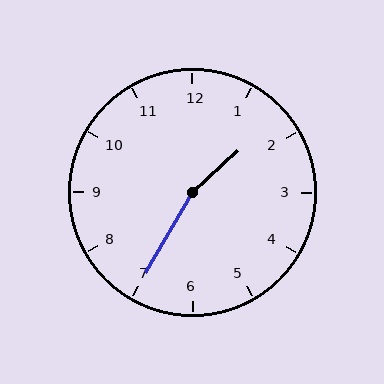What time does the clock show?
1:35.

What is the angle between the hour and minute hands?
Approximately 162 degrees.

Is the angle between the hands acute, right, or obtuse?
It is obtuse.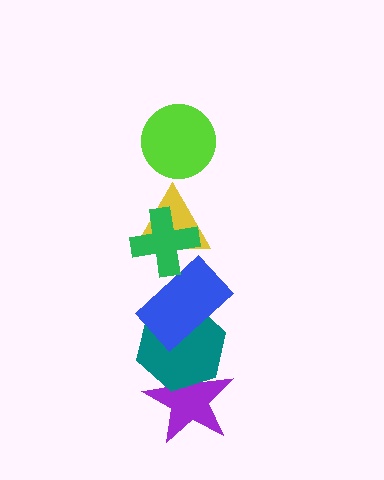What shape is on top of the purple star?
The teal hexagon is on top of the purple star.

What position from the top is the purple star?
The purple star is 6th from the top.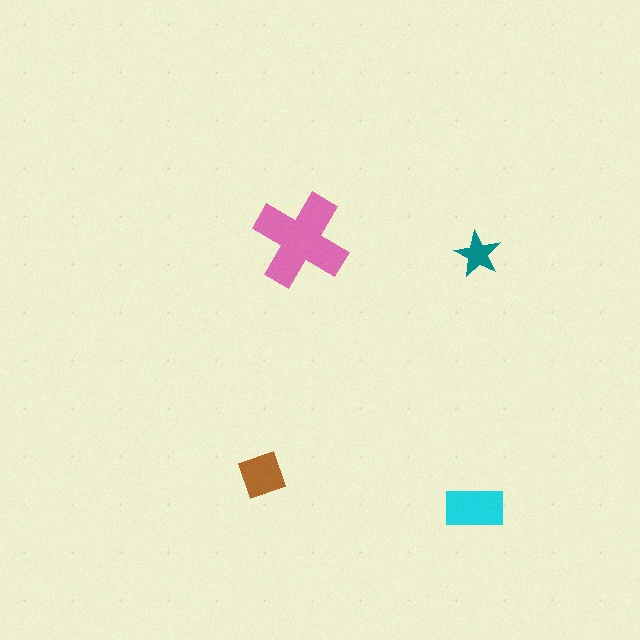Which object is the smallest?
The teal star.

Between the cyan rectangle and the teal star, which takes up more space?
The cyan rectangle.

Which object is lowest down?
The cyan rectangle is bottommost.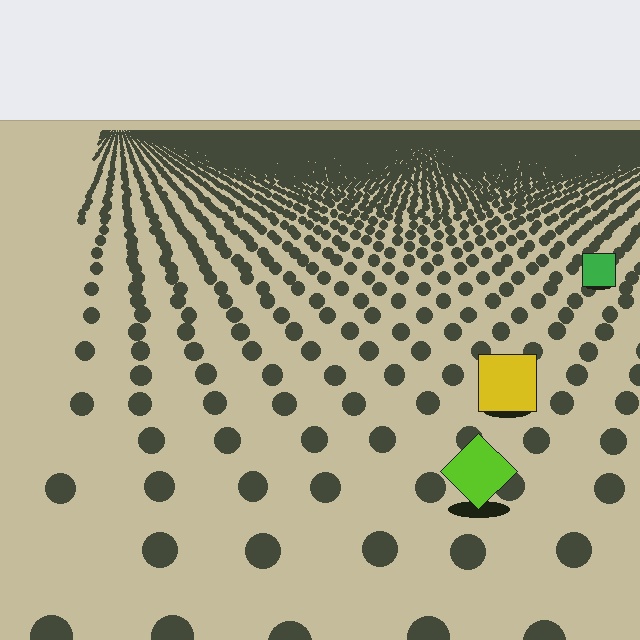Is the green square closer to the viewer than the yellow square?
No. The yellow square is closer — you can tell from the texture gradient: the ground texture is coarser near it.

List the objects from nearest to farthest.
From nearest to farthest: the lime diamond, the yellow square, the green square.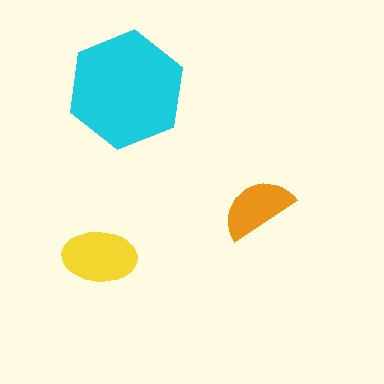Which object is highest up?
The cyan hexagon is topmost.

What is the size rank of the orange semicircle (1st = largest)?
3rd.